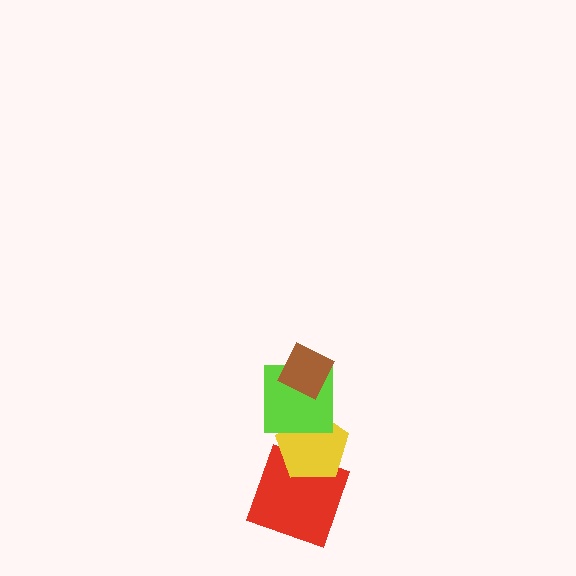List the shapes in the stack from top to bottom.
From top to bottom: the brown diamond, the lime square, the yellow pentagon, the red square.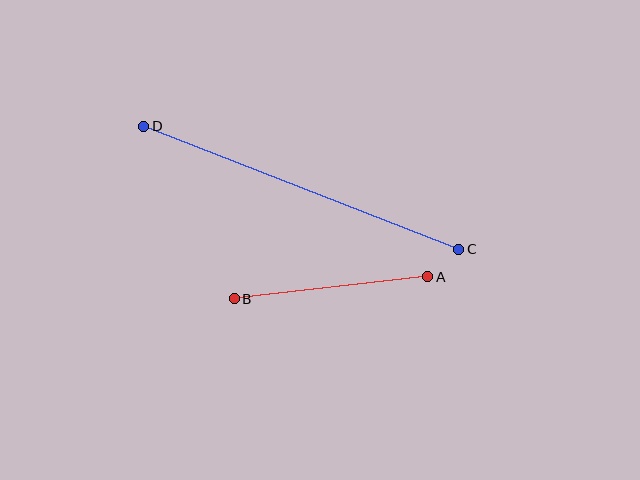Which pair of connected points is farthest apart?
Points C and D are farthest apart.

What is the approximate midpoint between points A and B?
The midpoint is at approximately (331, 288) pixels.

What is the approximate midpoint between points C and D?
The midpoint is at approximately (301, 188) pixels.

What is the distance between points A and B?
The distance is approximately 195 pixels.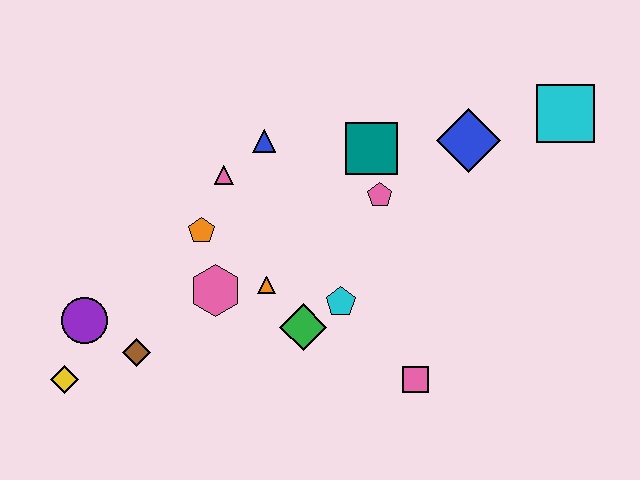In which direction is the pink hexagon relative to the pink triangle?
The pink hexagon is below the pink triangle.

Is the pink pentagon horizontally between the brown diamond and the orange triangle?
No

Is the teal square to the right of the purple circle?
Yes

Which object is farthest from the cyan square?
The yellow diamond is farthest from the cyan square.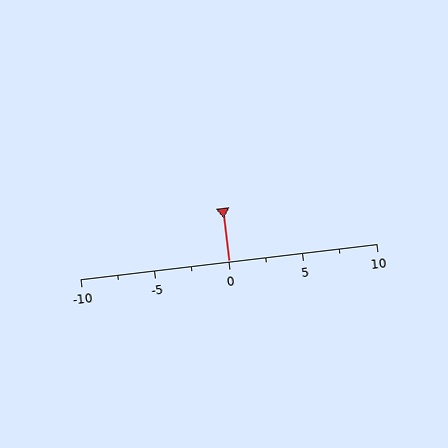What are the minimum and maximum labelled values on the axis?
The axis runs from -10 to 10.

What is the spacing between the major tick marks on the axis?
The major ticks are spaced 5 apart.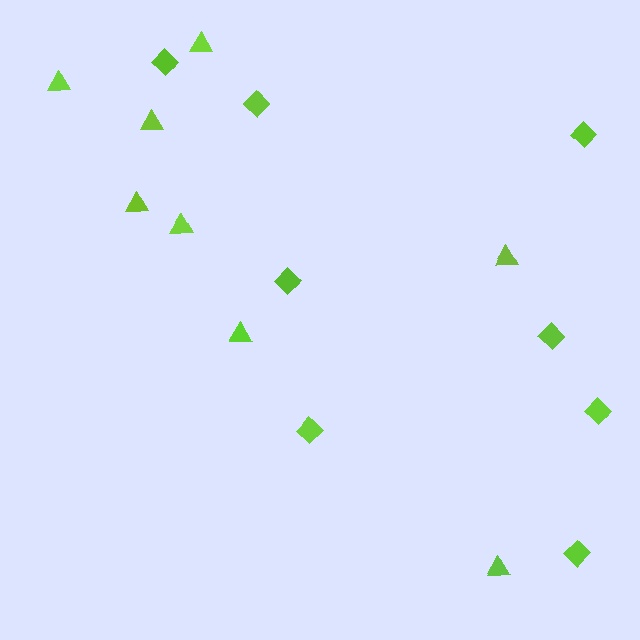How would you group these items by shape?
There are 2 groups: one group of diamonds (8) and one group of triangles (8).